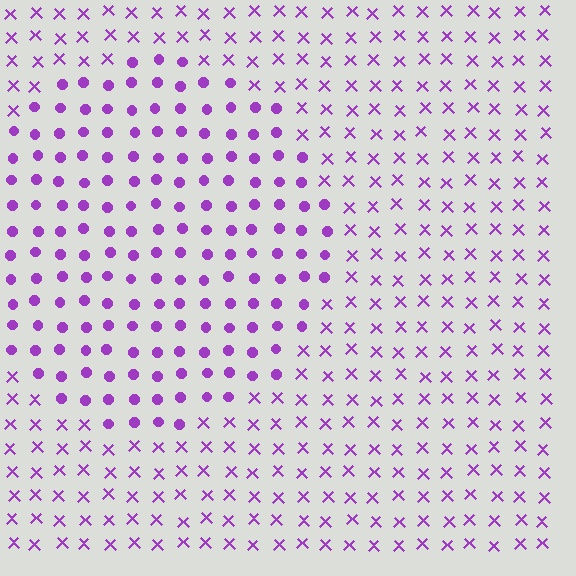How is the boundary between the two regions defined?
The boundary is defined by a change in element shape: circles inside vs. X marks outside. All elements share the same color and spacing.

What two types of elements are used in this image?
The image uses circles inside the circle region and X marks outside it.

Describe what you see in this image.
The image is filled with small purple elements arranged in a uniform grid. A circle-shaped region contains circles, while the surrounding area contains X marks. The boundary is defined purely by the change in element shape.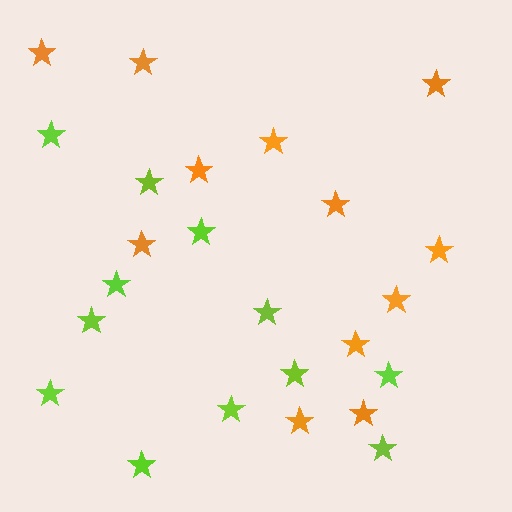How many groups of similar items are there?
There are 2 groups: one group of lime stars (12) and one group of orange stars (12).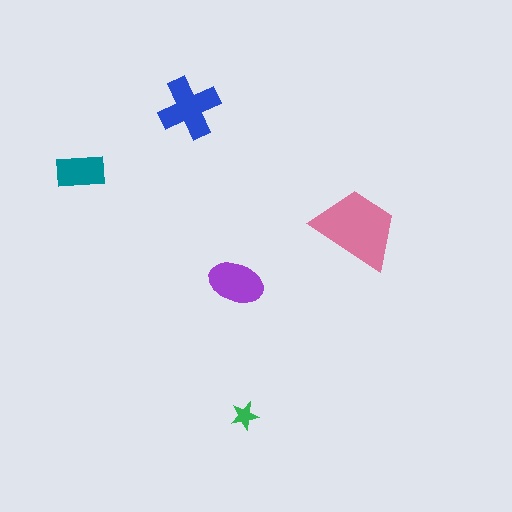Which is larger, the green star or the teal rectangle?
The teal rectangle.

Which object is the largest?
The pink trapezoid.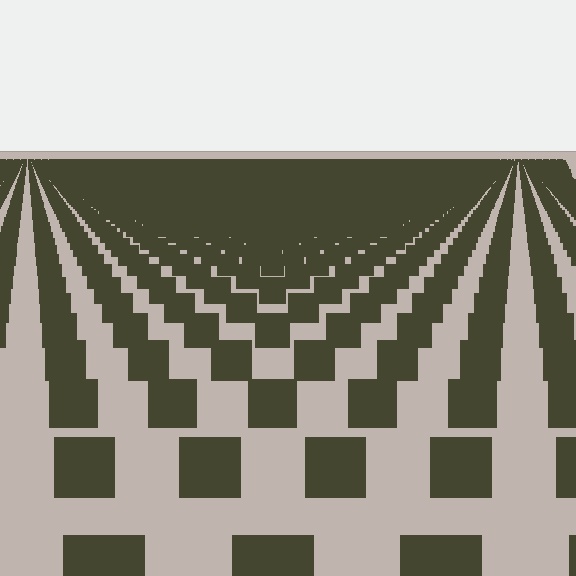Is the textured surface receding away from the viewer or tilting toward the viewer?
The surface is receding away from the viewer. Texture elements get smaller and denser toward the top.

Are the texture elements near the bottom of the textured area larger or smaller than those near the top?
Larger. Near the bottom, elements are closer to the viewer and appear at a bigger on-screen size.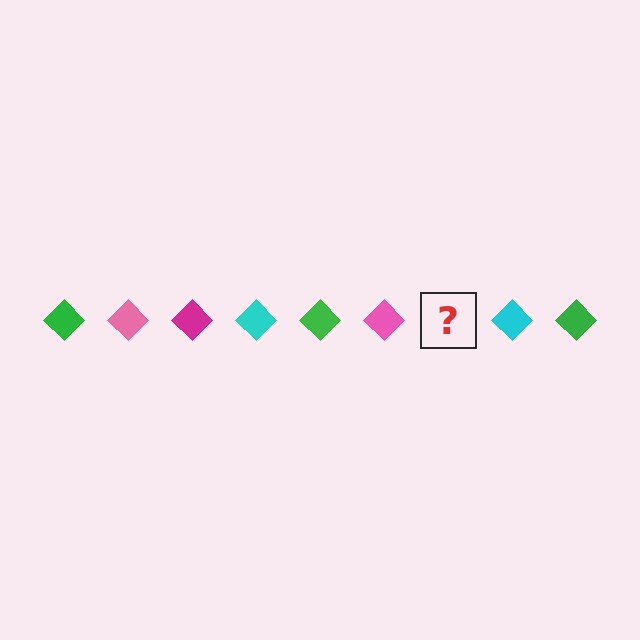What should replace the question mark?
The question mark should be replaced with a magenta diamond.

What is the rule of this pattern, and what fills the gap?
The rule is that the pattern cycles through green, pink, magenta, cyan diamonds. The gap should be filled with a magenta diamond.